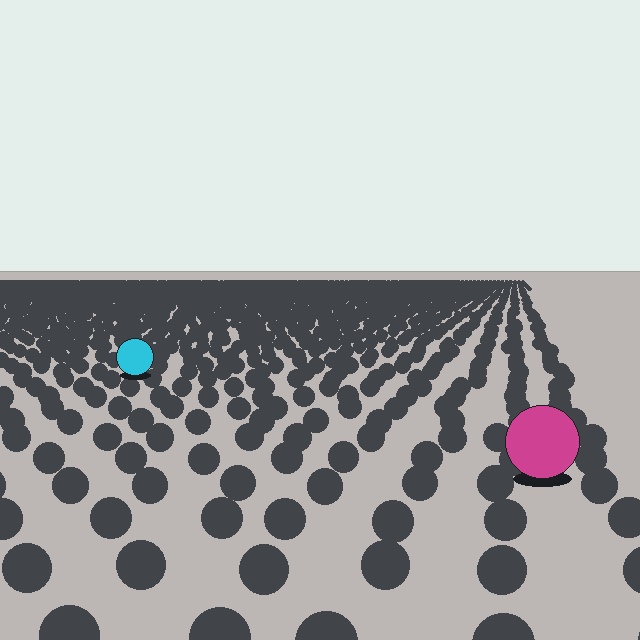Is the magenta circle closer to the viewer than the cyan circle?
Yes. The magenta circle is closer — you can tell from the texture gradient: the ground texture is coarser near it.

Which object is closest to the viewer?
The magenta circle is closest. The texture marks near it are larger and more spread out.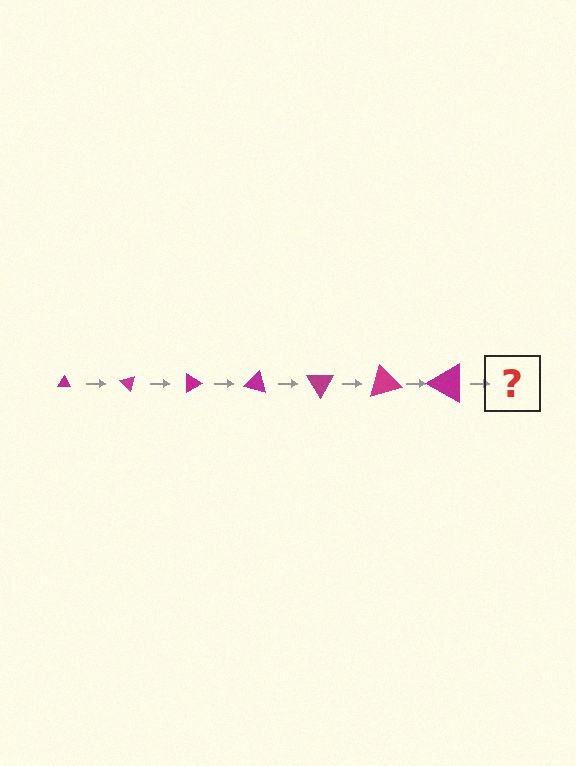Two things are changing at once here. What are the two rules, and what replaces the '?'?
The two rules are that the triangle grows larger each step and it rotates 45 degrees each step. The '?' should be a triangle, larger than the previous one and rotated 315 degrees from the start.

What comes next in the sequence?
The next element should be a triangle, larger than the previous one and rotated 315 degrees from the start.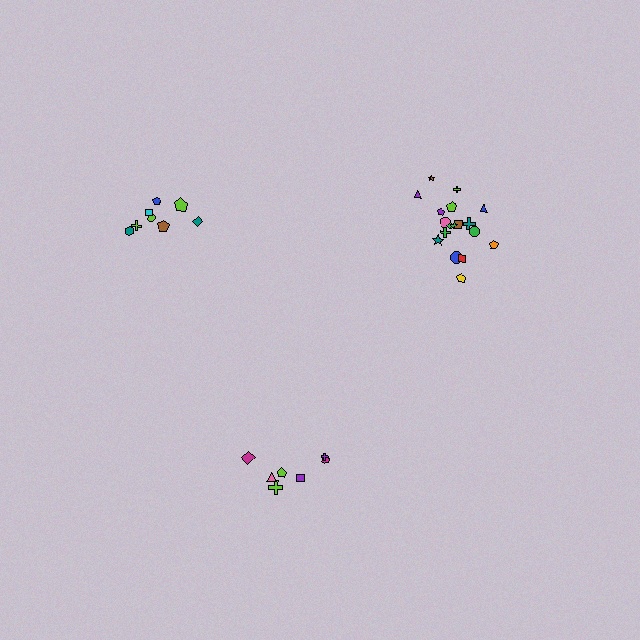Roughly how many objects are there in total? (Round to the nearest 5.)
Roughly 35 objects in total.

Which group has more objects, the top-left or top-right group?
The top-right group.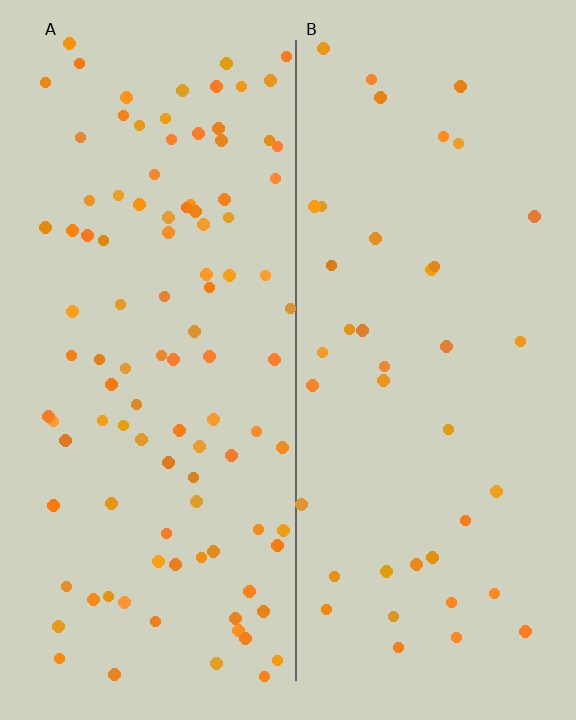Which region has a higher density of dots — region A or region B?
A (the left).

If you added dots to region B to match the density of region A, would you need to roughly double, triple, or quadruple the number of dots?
Approximately triple.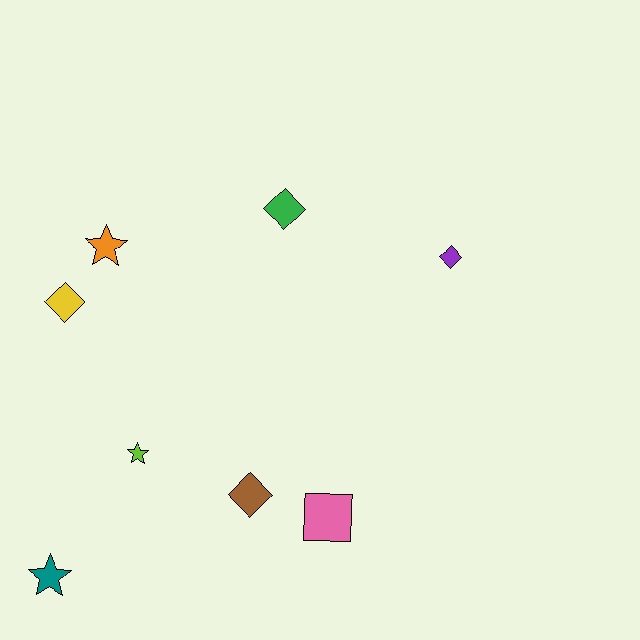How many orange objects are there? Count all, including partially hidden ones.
There is 1 orange object.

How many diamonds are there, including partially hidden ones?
There are 4 diamonds.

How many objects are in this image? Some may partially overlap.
There are 8 objects.